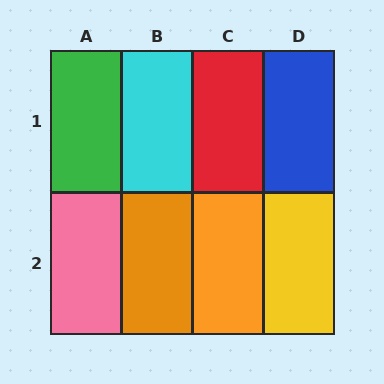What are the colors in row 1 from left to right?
Green, cyan, red, blue.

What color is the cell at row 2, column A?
Pink.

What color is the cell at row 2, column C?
Orange.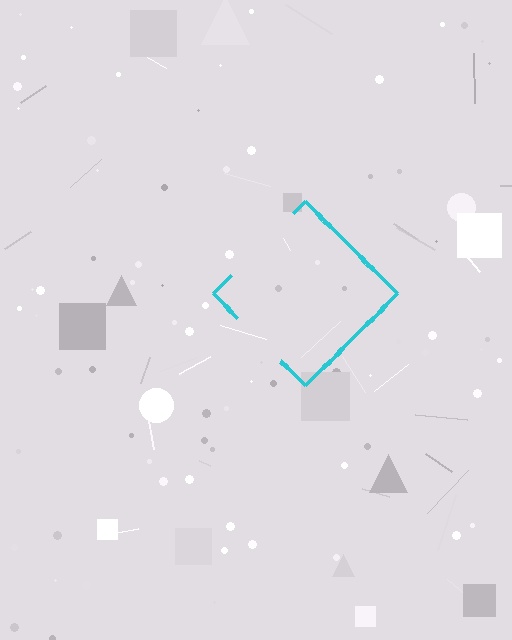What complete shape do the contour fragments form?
The contour fragments form a diamond.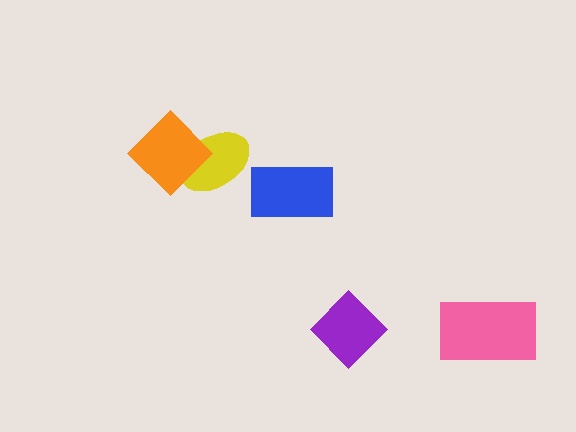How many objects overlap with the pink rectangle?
0 objects overlap with the pink rectangle.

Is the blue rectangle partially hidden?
No, no other shape covers it.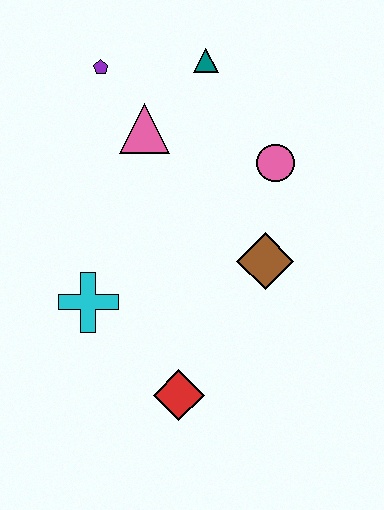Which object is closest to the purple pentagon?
The pink triangle is closest to the purple pentagon.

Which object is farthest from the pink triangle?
The red diamond is farthest from the pink triangle.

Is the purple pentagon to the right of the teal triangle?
No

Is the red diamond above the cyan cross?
No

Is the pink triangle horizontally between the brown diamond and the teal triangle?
No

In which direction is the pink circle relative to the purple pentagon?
The pink circle is to the right of the purple pentagon.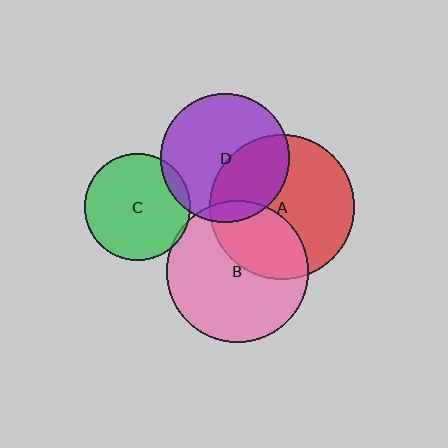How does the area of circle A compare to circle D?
Approximately 1.2 times.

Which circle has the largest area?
Circle A (red).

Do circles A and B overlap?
Yes.